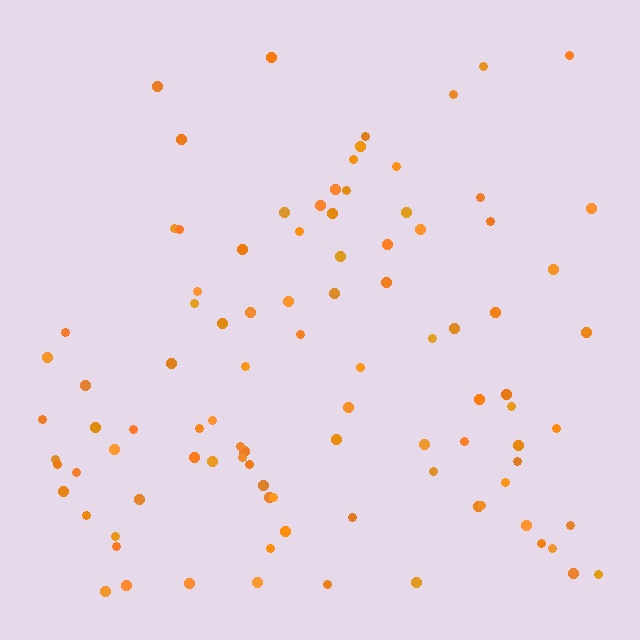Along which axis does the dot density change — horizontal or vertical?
Vertical.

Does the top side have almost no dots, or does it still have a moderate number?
Still a moderate number, just noticeably fewer than the bottom.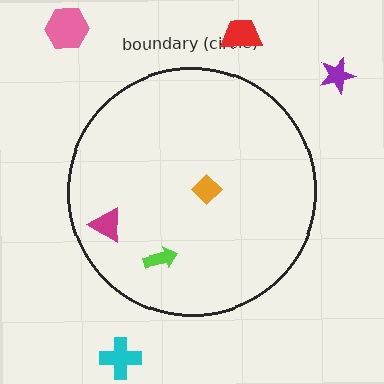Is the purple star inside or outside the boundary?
Outside.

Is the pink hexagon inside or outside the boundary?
Outside.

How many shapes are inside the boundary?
3 inside, 4 outside.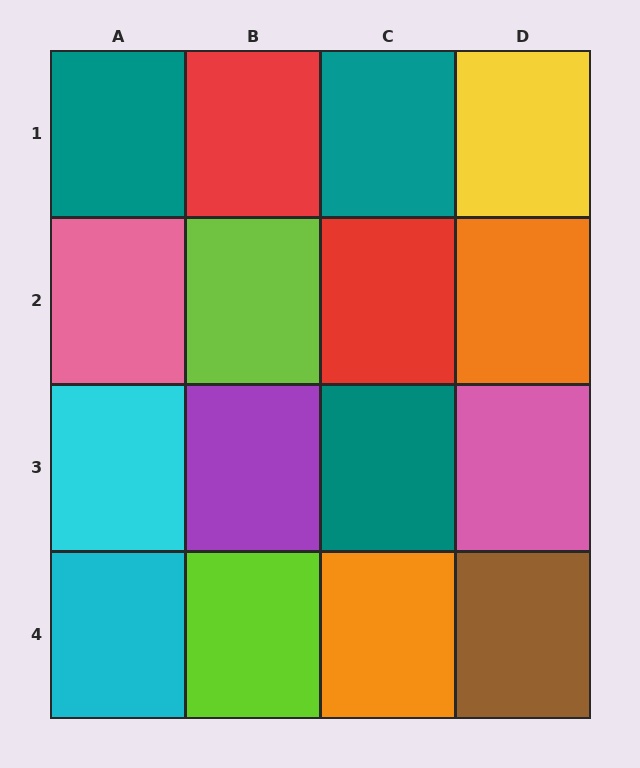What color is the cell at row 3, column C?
Teal.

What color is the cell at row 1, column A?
Teal.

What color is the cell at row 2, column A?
Pink.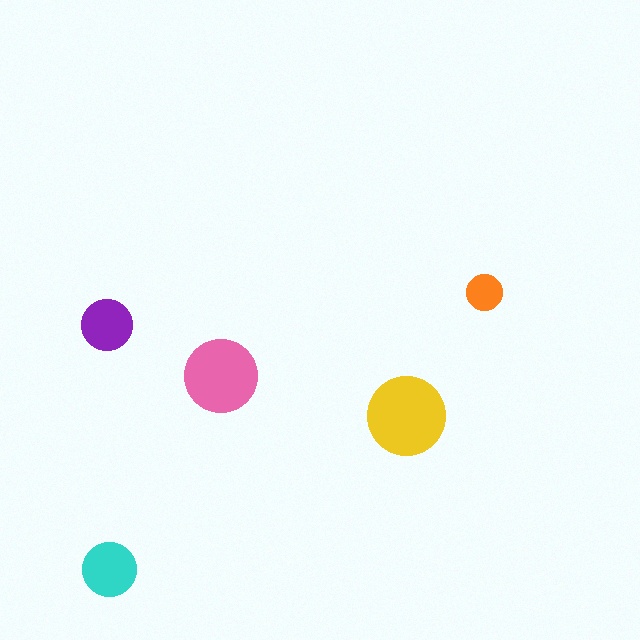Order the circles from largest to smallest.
the yellow one, the pink one, the cyan one, the purple one, the orange one.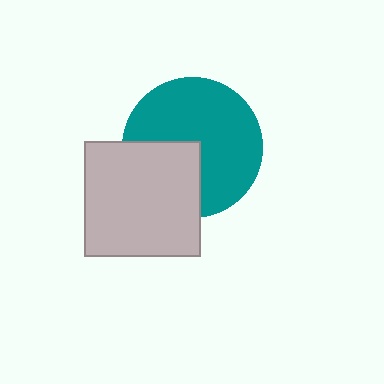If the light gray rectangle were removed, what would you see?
You would see the complete teal circle.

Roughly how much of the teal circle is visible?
Most of it is visible (roughly 68%).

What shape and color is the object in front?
The object in front is a light gray rectangle.